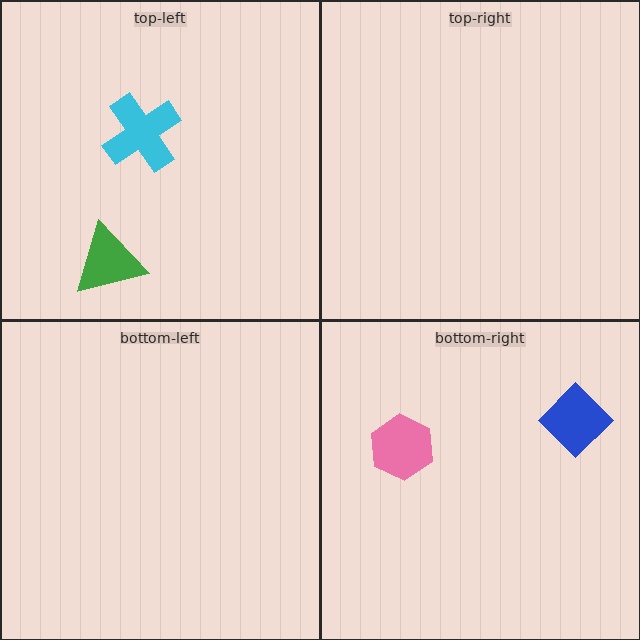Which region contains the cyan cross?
The top-left region.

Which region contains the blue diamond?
The bottom-right region.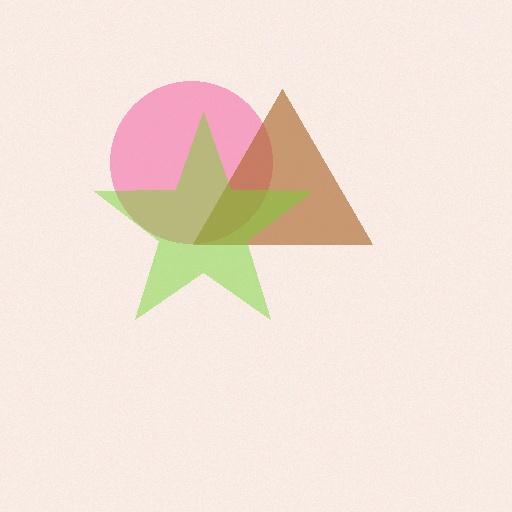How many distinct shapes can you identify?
There are 3 distinct shapes: a pink circle, a brown triangle, a lime star.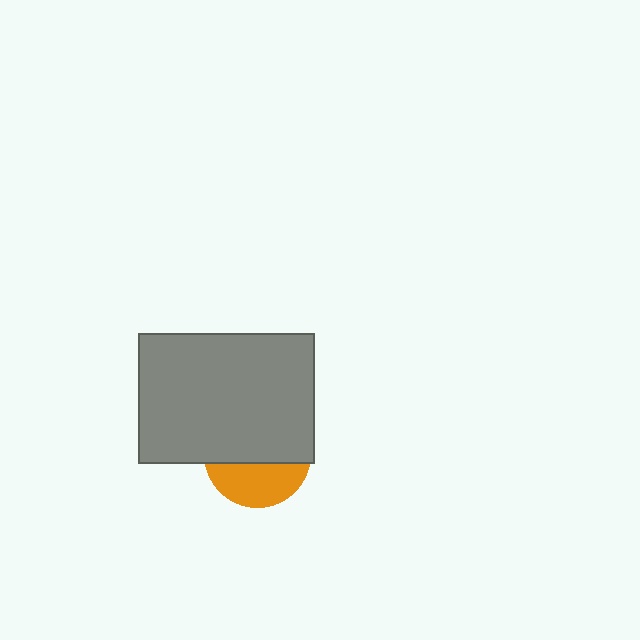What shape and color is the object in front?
The object in front is a gray rectangle.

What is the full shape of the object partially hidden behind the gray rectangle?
The partially hidden object is an orange circle.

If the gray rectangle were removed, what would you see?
You would see the complete orange circle.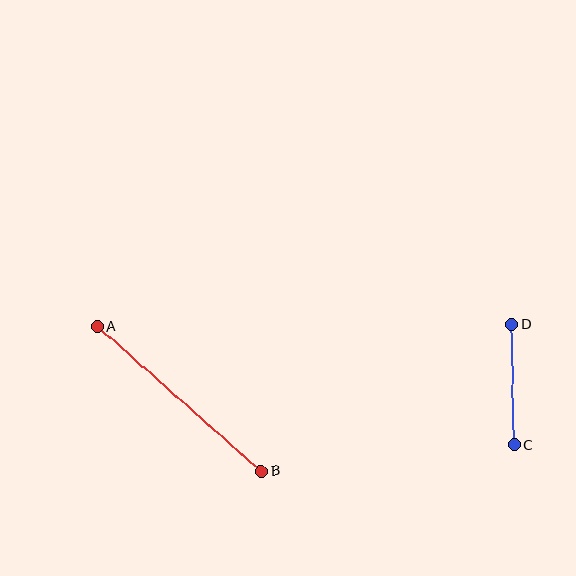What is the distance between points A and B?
The distance is approximately 219 pixels.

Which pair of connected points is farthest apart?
Points A and B are farthest apart.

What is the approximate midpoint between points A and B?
The midpoint is at approximately (179, 399) pixels.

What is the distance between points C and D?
The distance is approximately 120 pixels.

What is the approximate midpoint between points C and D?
The midpoint is at approximately (513, 385) pixels.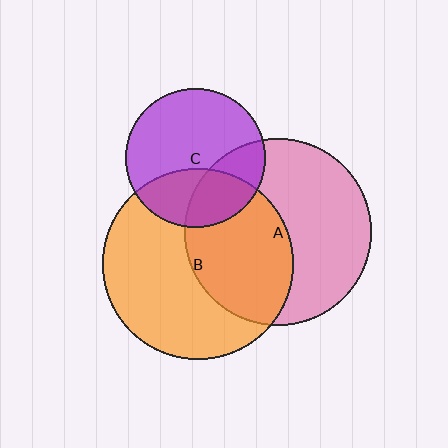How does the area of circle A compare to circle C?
Approximately 1.8 times.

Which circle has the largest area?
Circle B (orange).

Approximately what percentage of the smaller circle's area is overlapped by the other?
Approximately 35%.